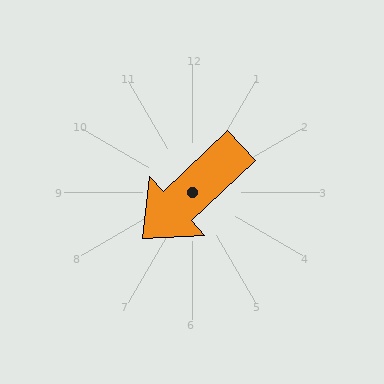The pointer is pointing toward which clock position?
Roughly 8 o'clock.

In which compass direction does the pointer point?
Southwest.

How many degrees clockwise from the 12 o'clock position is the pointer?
Approximately 227 degrees.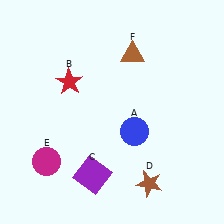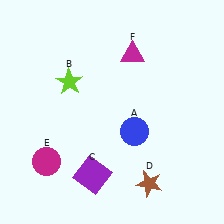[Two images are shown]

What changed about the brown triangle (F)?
In Image 1, F is brown. In Image 2, it changed to magenta.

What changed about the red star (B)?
In Image 1, B is red. In Image 2, it changed to lime.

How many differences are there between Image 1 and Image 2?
There are 2 differences between the two images.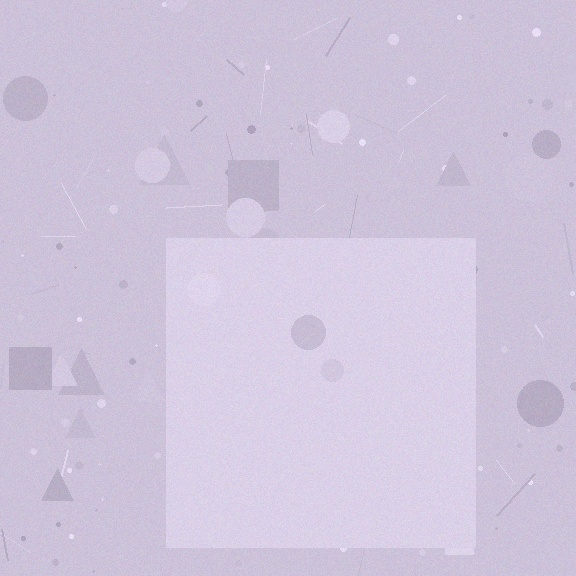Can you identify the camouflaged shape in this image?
The camouflaged shape is a square.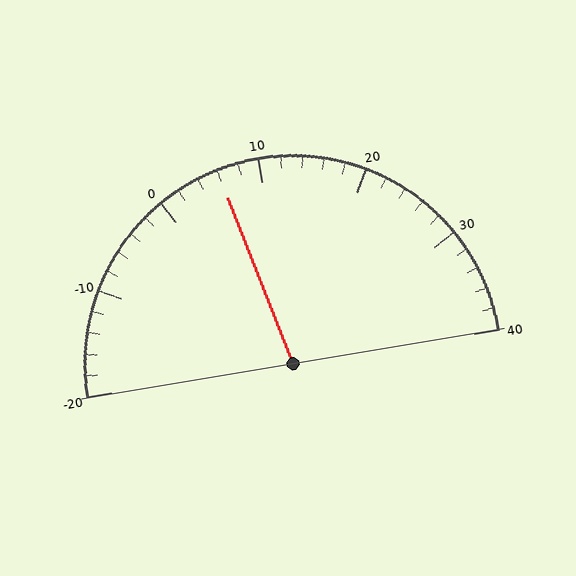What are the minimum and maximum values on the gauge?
The gauge ranges from -20 to 40.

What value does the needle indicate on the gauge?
The needle indicates approximately 6.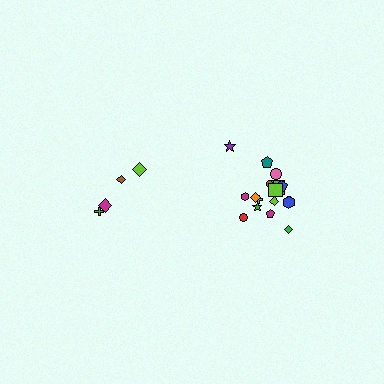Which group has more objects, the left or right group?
The right group.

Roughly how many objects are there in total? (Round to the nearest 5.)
Roughly 20 objects in total.